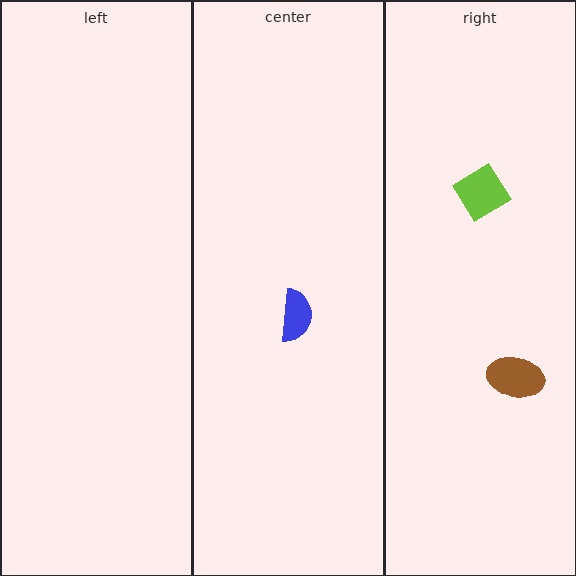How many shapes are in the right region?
2.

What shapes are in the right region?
The lime diamond, the brown ellipse.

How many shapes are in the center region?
1.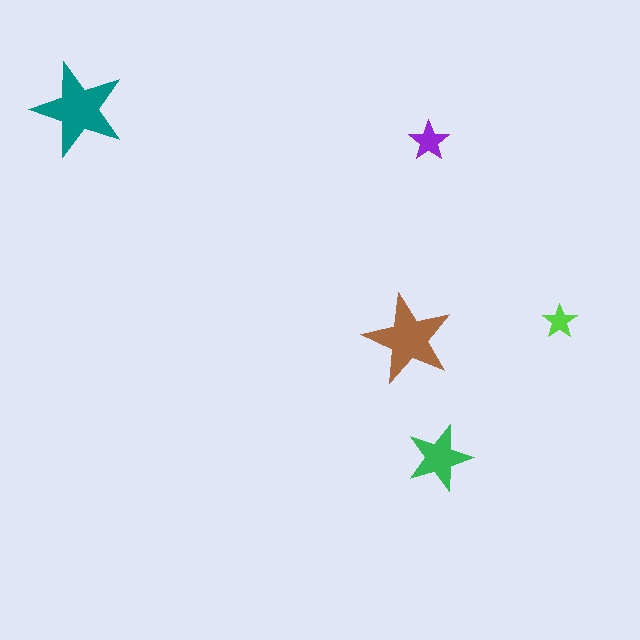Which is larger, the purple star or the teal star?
The teal one.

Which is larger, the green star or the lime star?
The green one.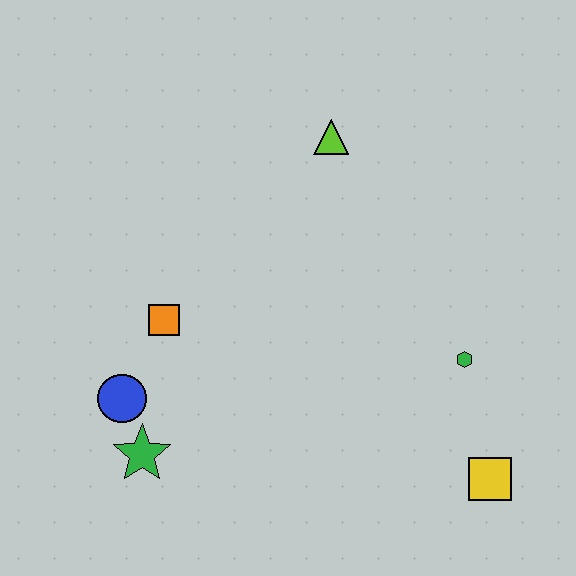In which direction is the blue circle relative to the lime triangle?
The blue circle is below the lime triangle.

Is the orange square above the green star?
Yes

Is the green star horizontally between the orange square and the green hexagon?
No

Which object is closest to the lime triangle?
The orange square is closest to the lime triangle.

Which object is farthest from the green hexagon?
The blue circle is farthest from the green hexagon.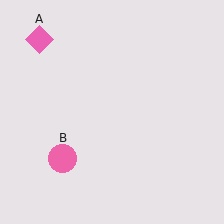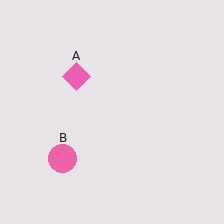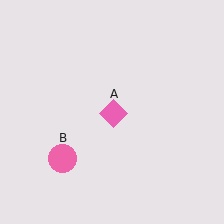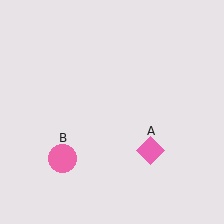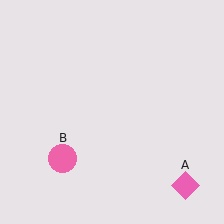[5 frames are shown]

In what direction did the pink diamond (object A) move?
The pink diamond (object A) moved down and to the right.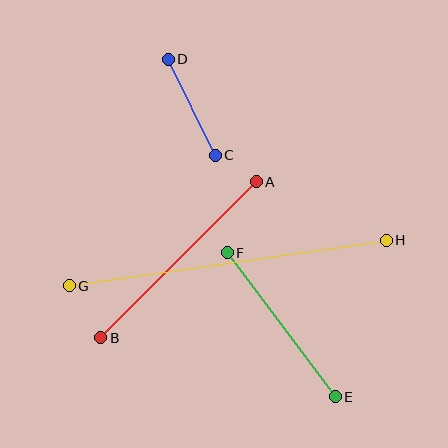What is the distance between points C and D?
The distance is approximately 107 pixels.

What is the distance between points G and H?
The distance is approximately 320 pixels.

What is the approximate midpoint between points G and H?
The midpoint is at approximately (228, 263) pixels.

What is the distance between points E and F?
The distance is approximately 180 pixels.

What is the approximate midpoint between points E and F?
The midpoint is at approximately (281, 325) pixels.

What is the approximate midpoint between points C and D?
The midpoint is at approximately (192, 107) pixels.